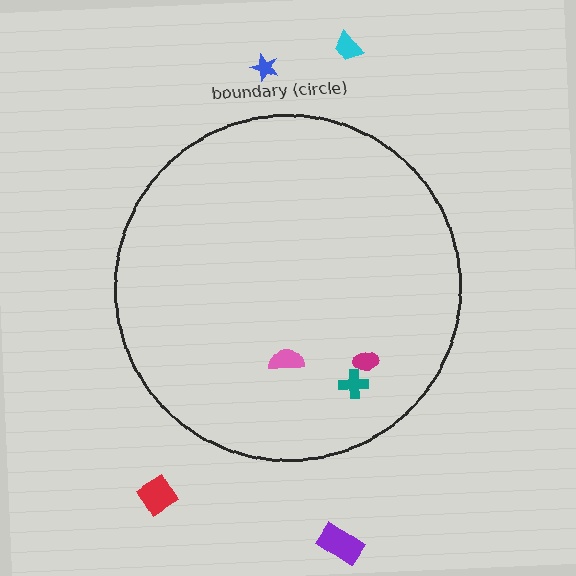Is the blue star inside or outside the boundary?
Outside.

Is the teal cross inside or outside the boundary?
Inside.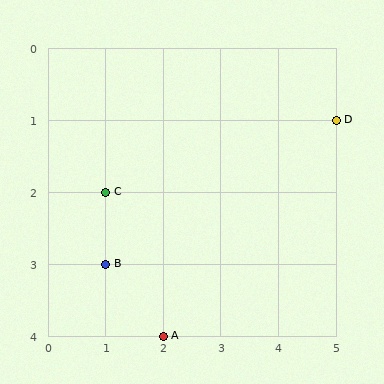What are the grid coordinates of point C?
Point C is at grid coordinates (1, 2).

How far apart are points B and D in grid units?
Points B and D are 4 columns and 2 rows apart (about 4.5 grid units diagonally).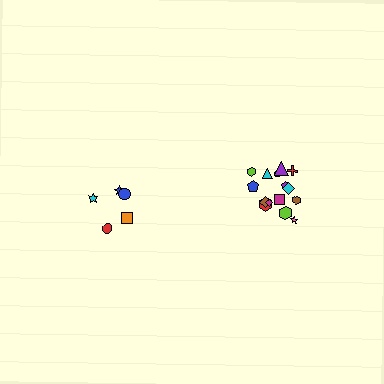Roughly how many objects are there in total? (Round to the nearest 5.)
Roughly 20 objects in total.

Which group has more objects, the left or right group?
The right group.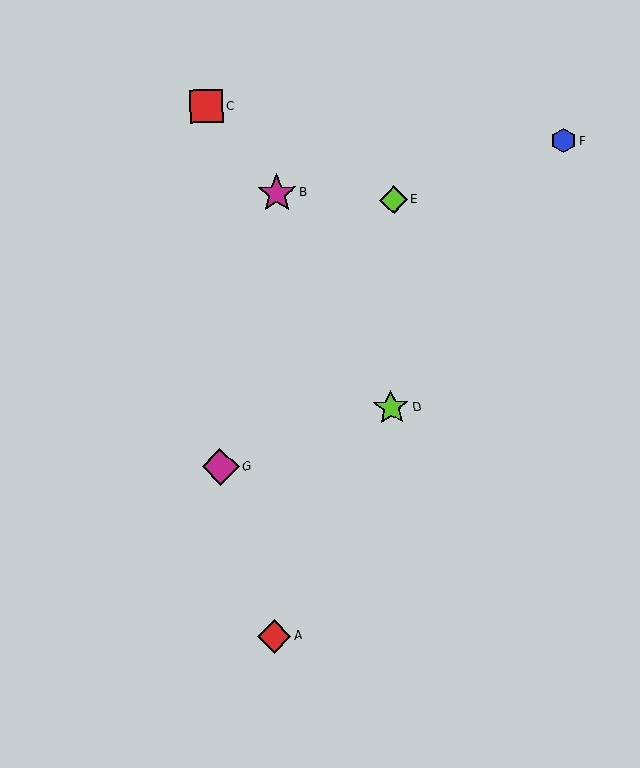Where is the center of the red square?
The center of the red square is at (206, 106).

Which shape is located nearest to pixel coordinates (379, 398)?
The lime star (labeled D) at (391, 408) is nearest to that location.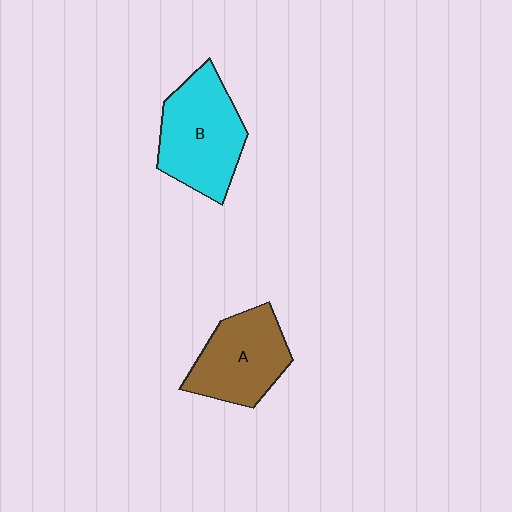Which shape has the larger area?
Shape B (cyan).